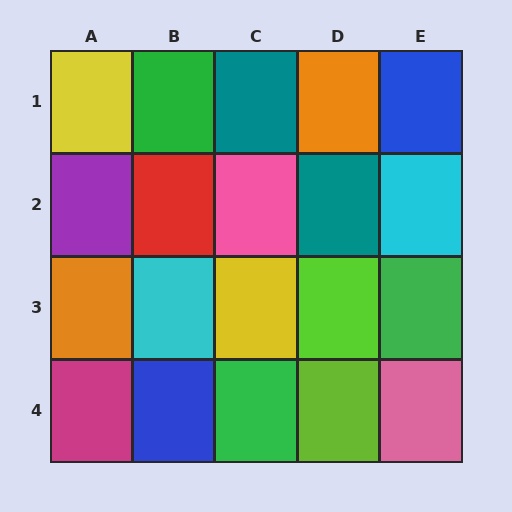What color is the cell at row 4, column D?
Lime.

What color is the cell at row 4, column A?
Magenta.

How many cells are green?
3 cells are green.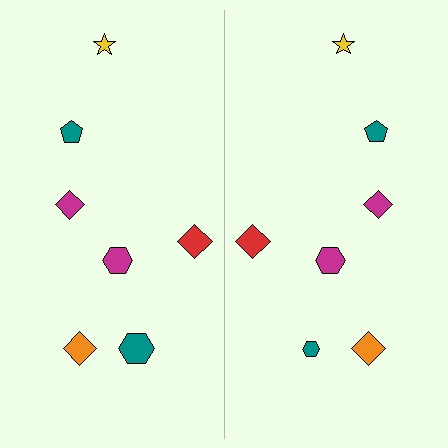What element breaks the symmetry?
The teal hexagon on the right side has a different size than its mirror counterpart.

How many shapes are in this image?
There are 14 shapes in this image.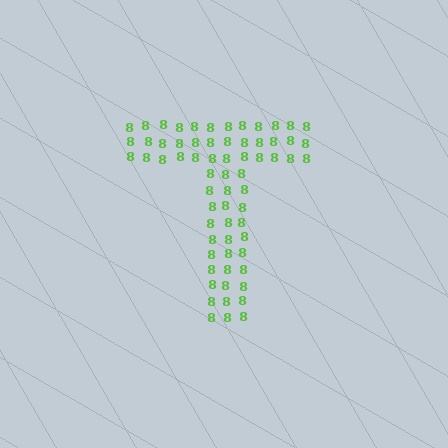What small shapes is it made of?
It is made of small digit 8's.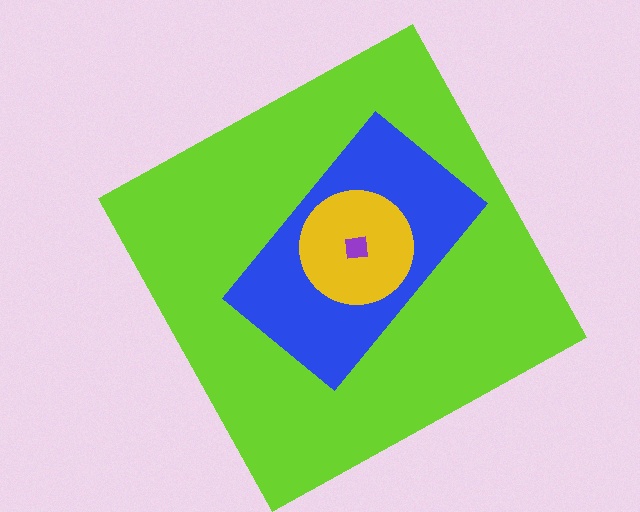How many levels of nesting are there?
4.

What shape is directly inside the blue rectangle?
The yellow circle.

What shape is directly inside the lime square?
The blue rectangle.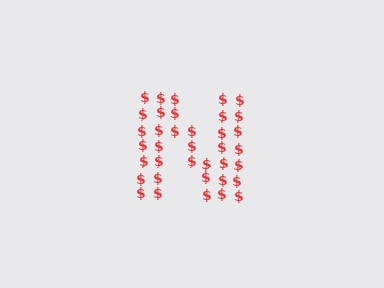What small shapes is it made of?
It is made of small dollar signs.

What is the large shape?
The large shape is the letter N.